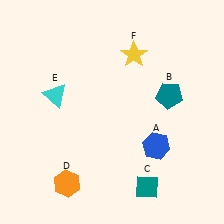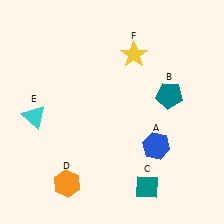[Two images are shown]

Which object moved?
The cyan triangle (E) moved left.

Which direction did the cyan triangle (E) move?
The cyan triangle (E) moved left.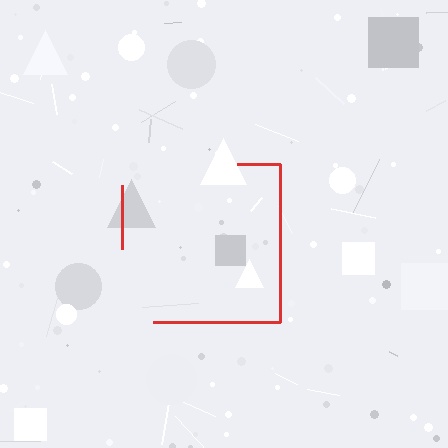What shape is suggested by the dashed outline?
The dashed outline suggests a square.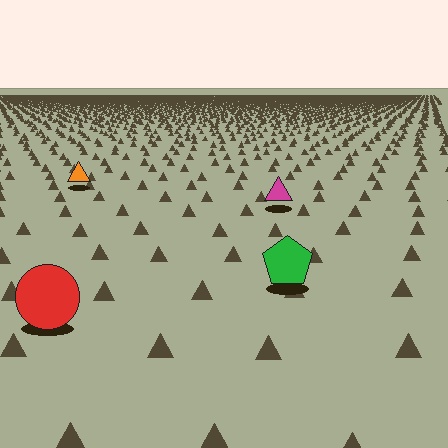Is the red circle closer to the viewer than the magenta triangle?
Yes. The red circle is closer — you can tell from the texture gradient: the ground texture is coarser near it.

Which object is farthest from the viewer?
The orange triangle is farthest from the viewer. It appears smaller and the ground texture around it is denser.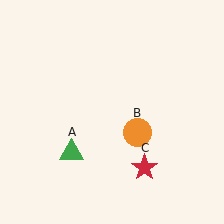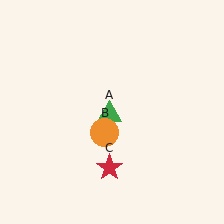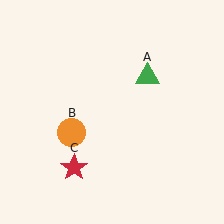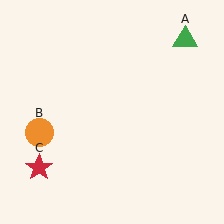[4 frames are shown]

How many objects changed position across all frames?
3 objects changed position: green triangle (object A), orange circle (object B), red star (object C).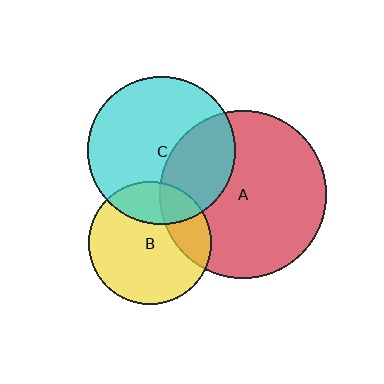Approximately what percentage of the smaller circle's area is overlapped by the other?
Approximately 35%.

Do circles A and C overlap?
Yes.